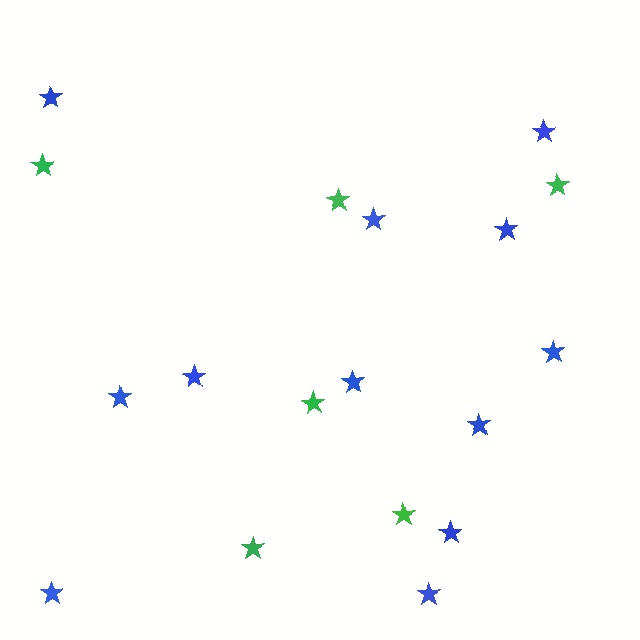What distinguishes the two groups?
There are 2 groups: one group of blue stars (12) and one group of green stars (6).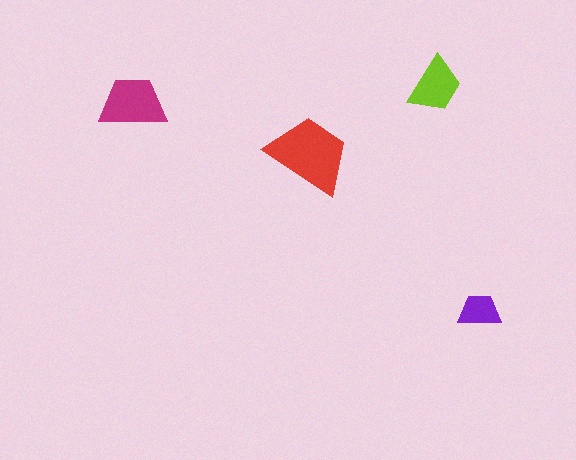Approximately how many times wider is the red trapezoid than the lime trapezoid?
About 1.5 times wider.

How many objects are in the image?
There are 4 objects in the image.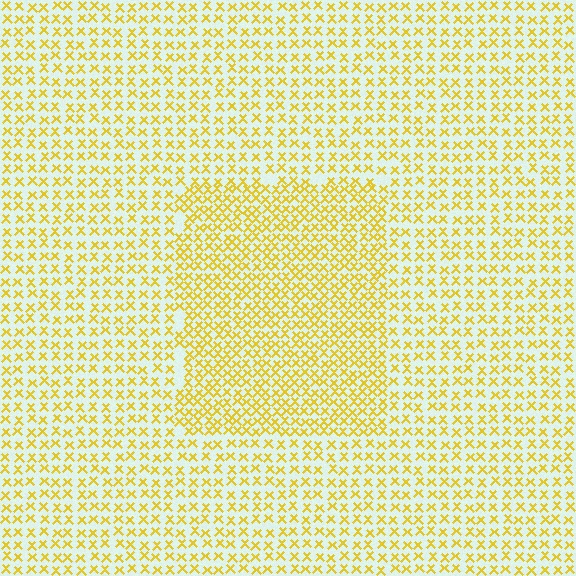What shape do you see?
I see a rectangle.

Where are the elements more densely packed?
The elements are more densely packed inside the rectangle boundary.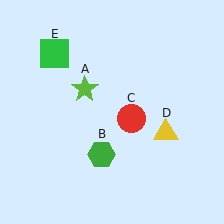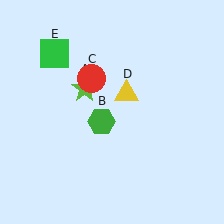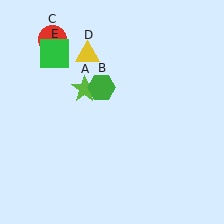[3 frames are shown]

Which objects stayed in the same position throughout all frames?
Lime star (object A) and green square (object E) remained stationary.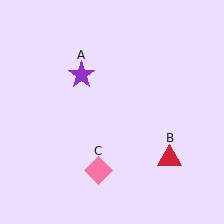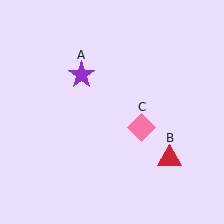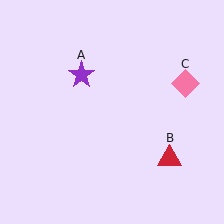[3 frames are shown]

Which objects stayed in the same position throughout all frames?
Purple star (object A) and red triangle (object B) remained stationary.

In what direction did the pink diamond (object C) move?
The pink diamond (object C) moved up and to the right.